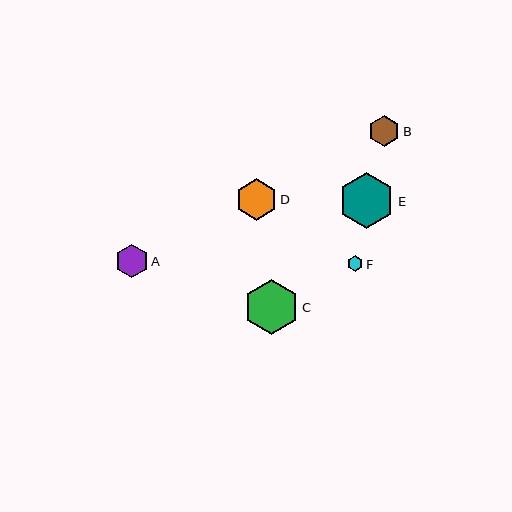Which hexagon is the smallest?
Hexagon F is the smallest with a size of approximately 16 pixels.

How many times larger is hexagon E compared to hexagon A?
Hexagon E is approximately 1.7 times the size of hexagon A.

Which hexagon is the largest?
Hexagon E is the largest with a size of approximately 56 pixels.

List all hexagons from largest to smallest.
From largest to smallest: E, C, D, A, B, F.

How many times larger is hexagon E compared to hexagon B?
Hexagon E is approximately 1.8 times the size of hexagon B.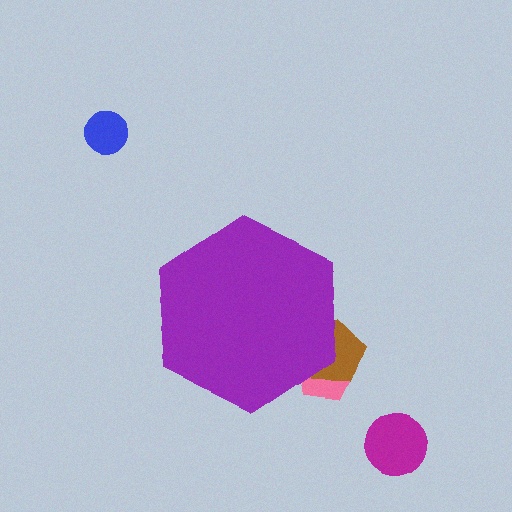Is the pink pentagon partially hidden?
Yes, the pink pentagon is partially hidden behind the purple hexagon.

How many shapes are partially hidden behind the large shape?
2 shapes are partially hidden.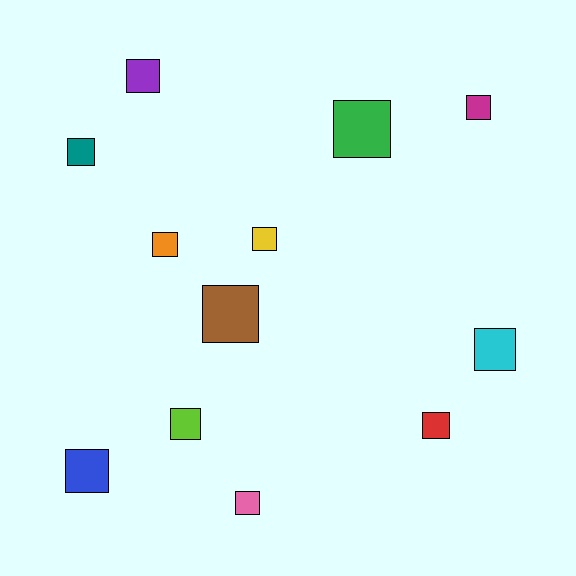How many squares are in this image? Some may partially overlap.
There are 12 squares.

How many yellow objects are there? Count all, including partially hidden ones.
There is 1 yellow object.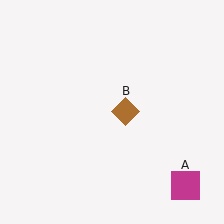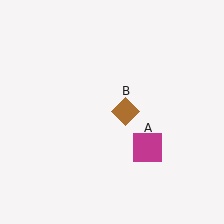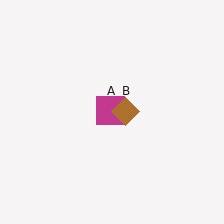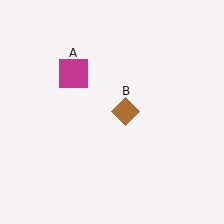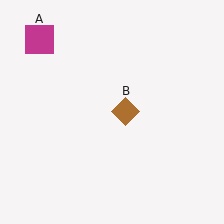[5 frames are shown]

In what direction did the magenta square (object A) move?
The magenta square (object A) moved up and to the left.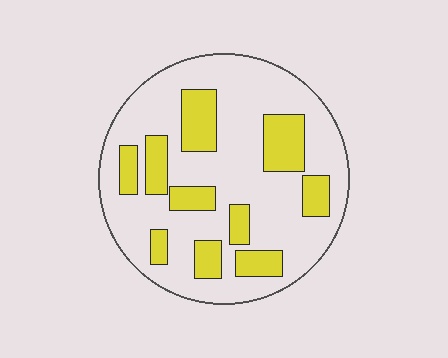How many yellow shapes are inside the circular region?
10.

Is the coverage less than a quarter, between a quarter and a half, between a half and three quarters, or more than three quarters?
Between a quarter and a half.